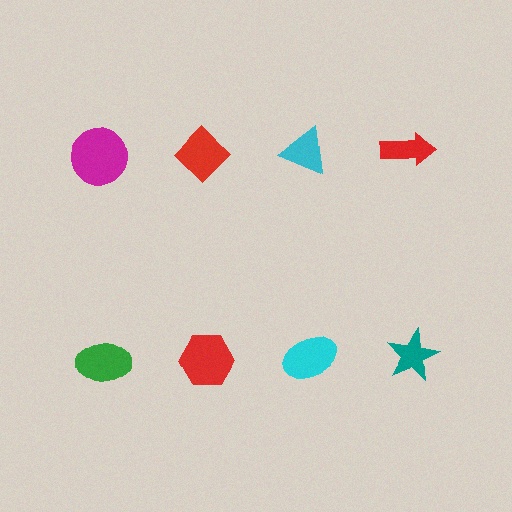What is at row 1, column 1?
A magenta circle.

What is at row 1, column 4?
A red arrow.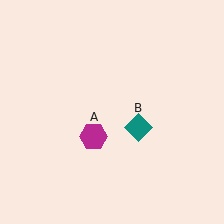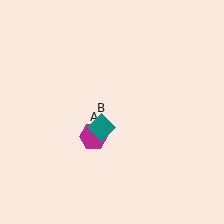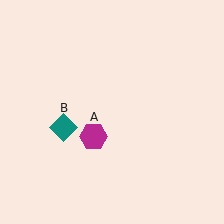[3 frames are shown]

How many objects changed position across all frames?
1 object changed position: teal diamond (object B).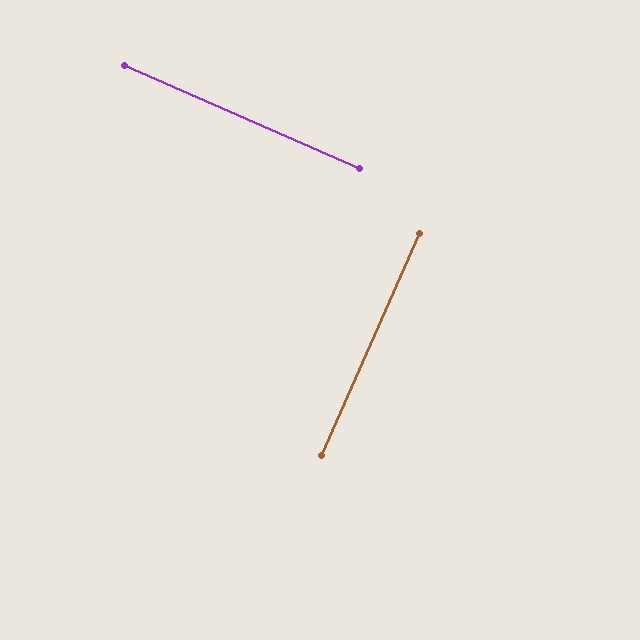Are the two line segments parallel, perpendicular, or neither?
Perpendicular — they meet at approximately 90°.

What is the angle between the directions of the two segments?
Approximately 90 degrees.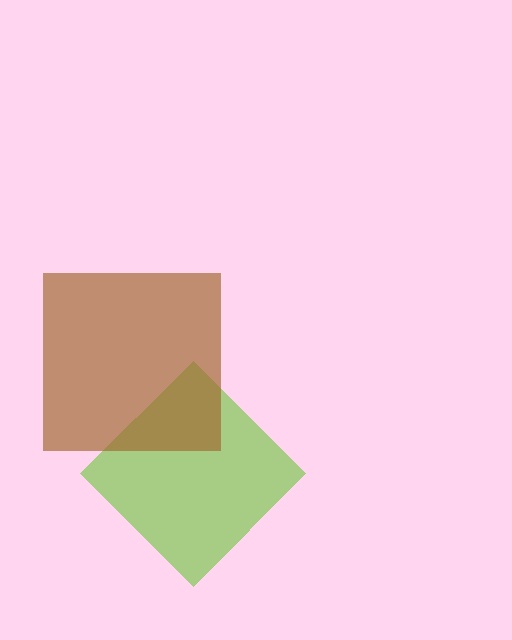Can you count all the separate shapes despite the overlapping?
Yes, there are 2 separate shapes.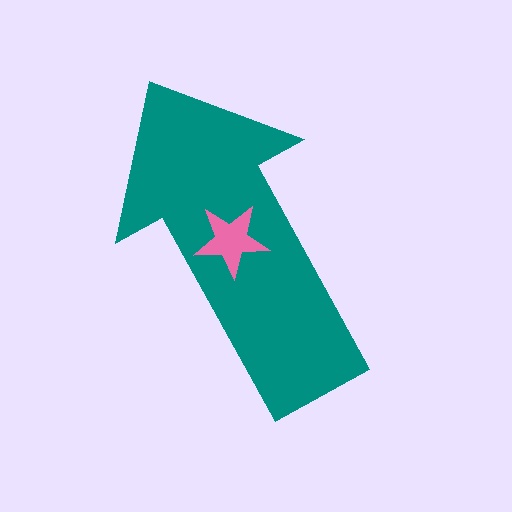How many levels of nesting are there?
2.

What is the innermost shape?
The pink star.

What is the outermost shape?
The teal arrow.